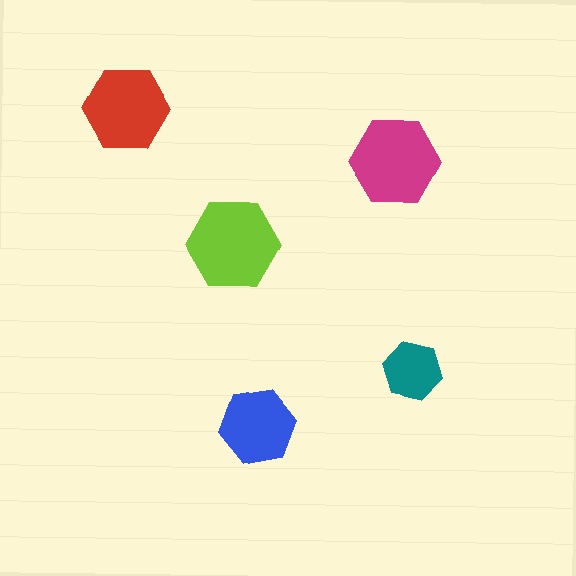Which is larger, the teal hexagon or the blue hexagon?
The blue one.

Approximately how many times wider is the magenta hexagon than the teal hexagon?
About 1.5 times wider.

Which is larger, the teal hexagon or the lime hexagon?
The lime one.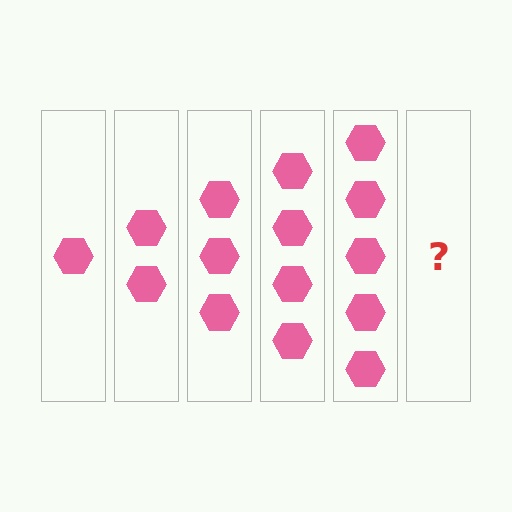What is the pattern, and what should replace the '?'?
The pattern is that each step adds one more hexagon. The '?' should be 6 hexagons.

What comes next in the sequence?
The next element should be 6 hexagons.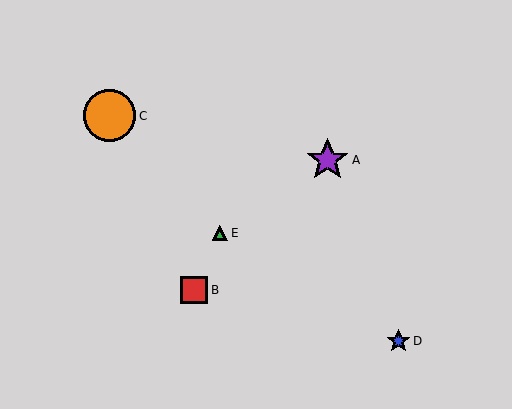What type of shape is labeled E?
Shape E is a green triangle.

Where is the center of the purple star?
The center of the purple star is at (327, 160).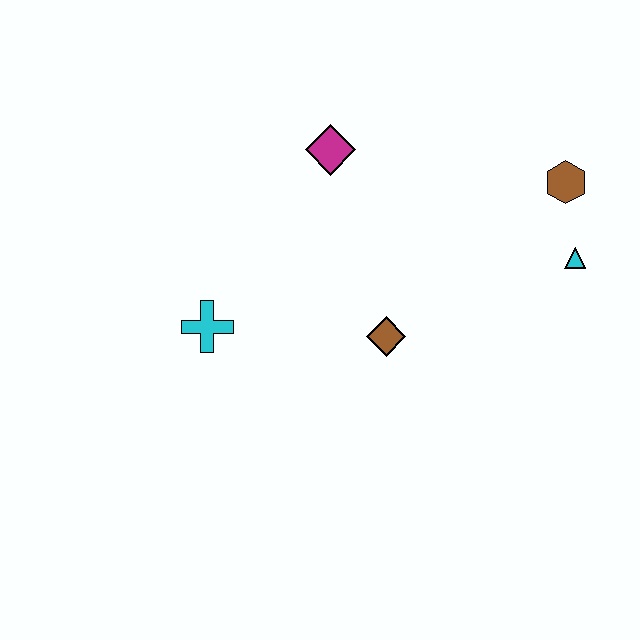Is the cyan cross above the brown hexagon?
No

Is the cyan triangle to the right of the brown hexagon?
Yes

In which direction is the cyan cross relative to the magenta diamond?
The cyan cross is below the magenta diamond.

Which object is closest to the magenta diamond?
The brown diamond is closest to the magenta diamond.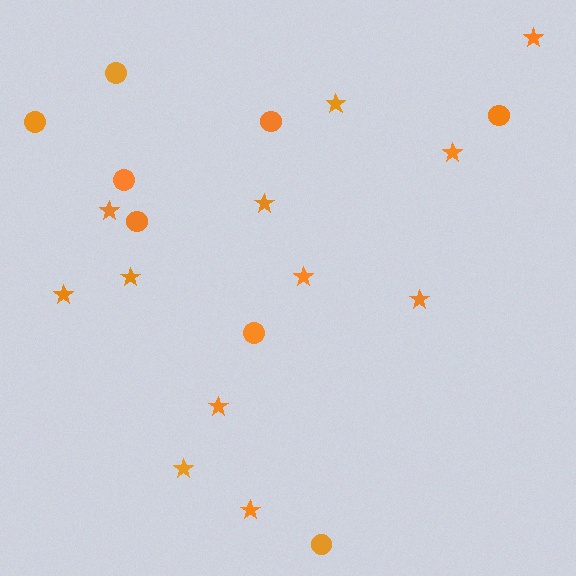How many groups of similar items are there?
There are 2 groups: one group of circles (8) and one group of stars (12).